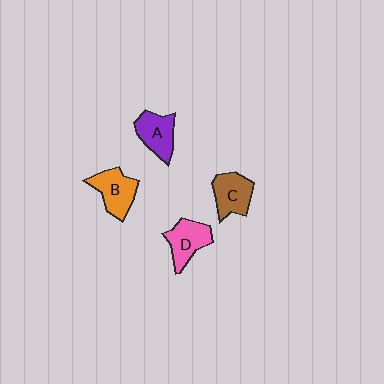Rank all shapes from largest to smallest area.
From largest to smallest: B (orange), D (pink), C (brown), A (purple).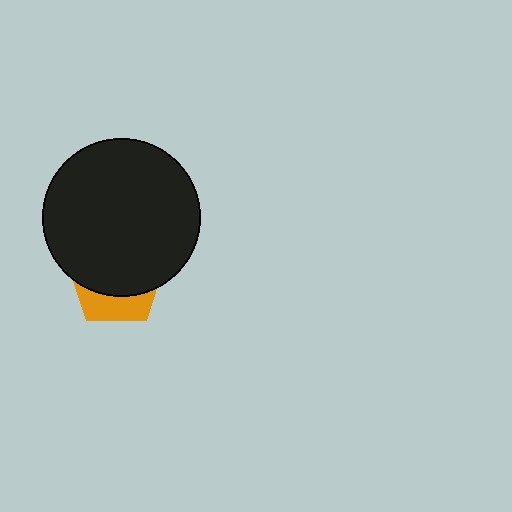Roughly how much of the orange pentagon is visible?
A small part of it is visible (roughly 31%).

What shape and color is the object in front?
The object in front is a black circle.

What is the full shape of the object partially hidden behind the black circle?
The partially hidden object is an orange pentagon.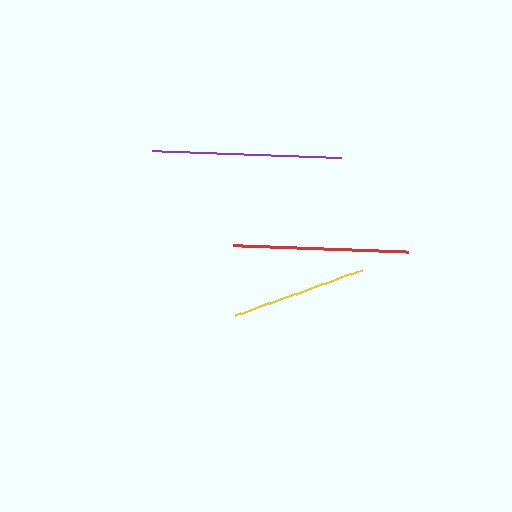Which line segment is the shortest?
The yellow line is the shortest at approximately 135 pixels.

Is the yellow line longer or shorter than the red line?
The red line is longer than the yellow line.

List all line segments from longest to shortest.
From longest to shortest: purple, red, yellow.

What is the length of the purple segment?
The purple segment is approximately 189 pixels long.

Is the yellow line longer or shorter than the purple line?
The purple line is longer than the yellow line.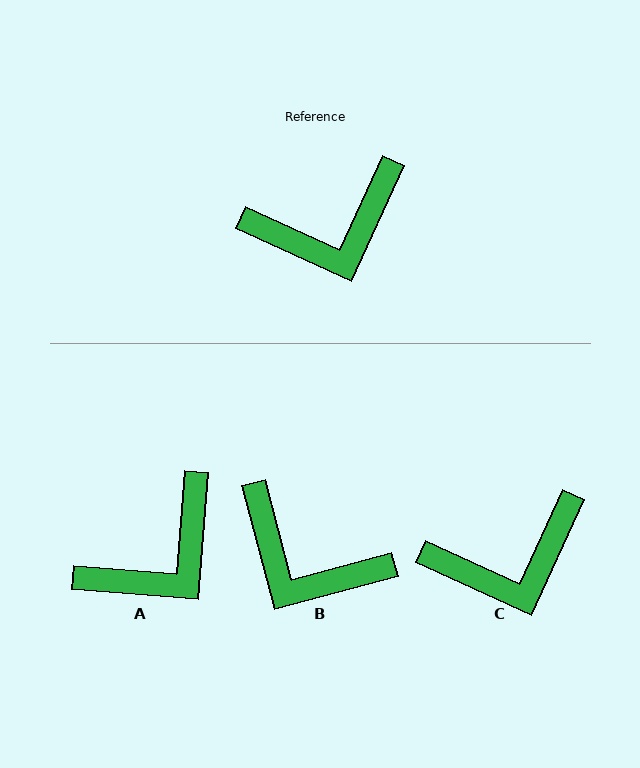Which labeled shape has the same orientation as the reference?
C.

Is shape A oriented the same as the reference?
No, it is off by about 20 degrees.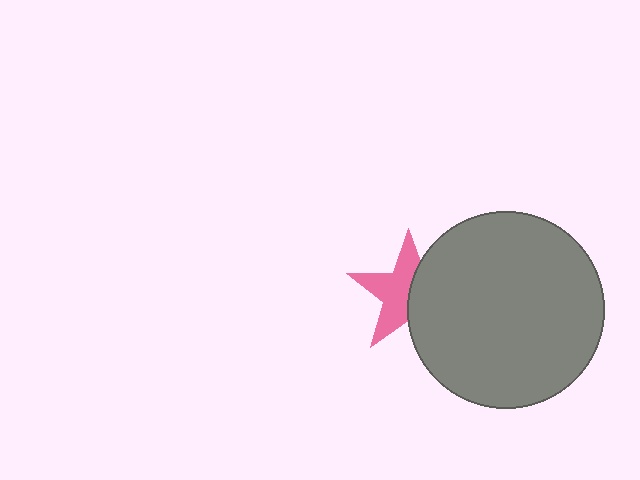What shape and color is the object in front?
The object in front is a gray circle.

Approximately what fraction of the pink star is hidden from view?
Roughly 44% of the pink star is hidden behind the gray circle.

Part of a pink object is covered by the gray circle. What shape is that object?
It is a star.